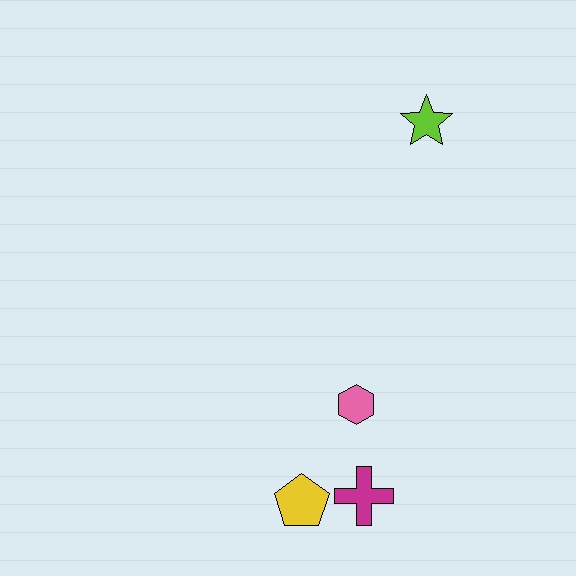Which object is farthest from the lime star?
The yellow pentagon is farthest from the lime star.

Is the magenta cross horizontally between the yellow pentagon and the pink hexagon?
No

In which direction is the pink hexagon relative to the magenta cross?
The pink hexagon is above the magenta cross.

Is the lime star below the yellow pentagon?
No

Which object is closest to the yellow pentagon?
The magenta cross is closest to the yellow pentagon.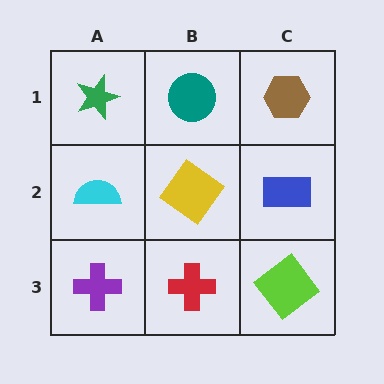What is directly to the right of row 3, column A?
A red cross.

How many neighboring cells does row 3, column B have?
3.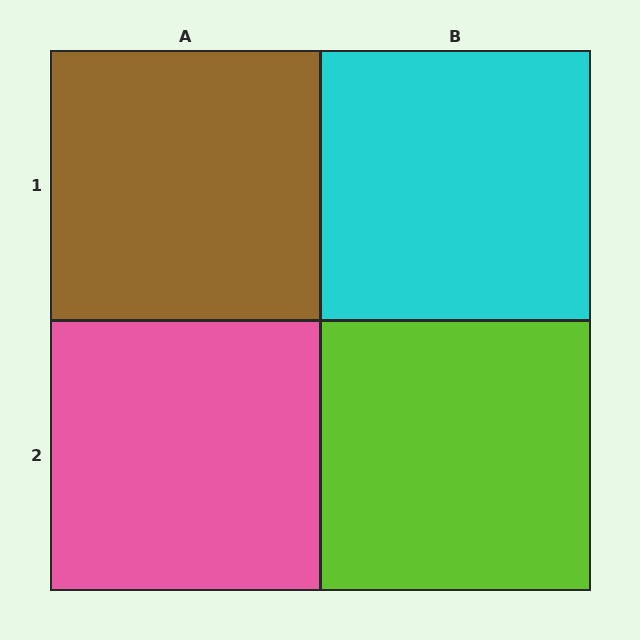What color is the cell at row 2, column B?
Lime.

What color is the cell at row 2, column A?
Pink.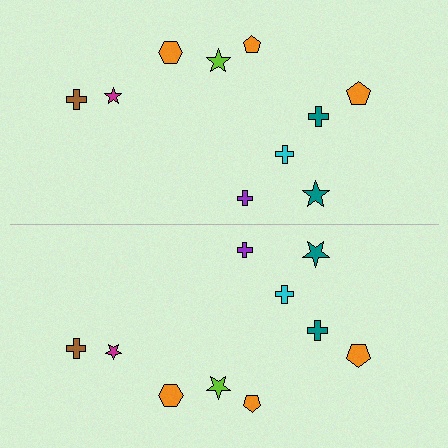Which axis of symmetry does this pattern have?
The pattern has a horizontal axis of symmetry running through the center of the image.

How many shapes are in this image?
There are 20 shapes in this image.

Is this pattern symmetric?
Yes, this pattern has bilateral (reflection) symmetry.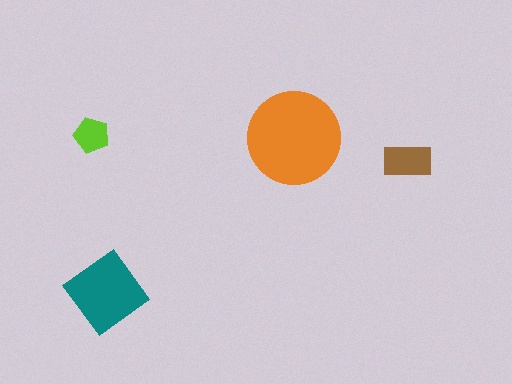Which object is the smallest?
The lime pentagon.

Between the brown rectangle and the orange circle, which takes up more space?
The orange circle.